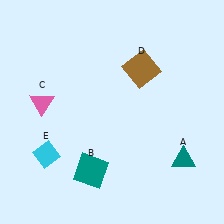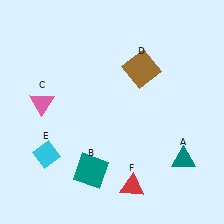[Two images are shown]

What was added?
A red triangle (F) was added in Image 2.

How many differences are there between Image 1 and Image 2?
There is 1 difference between the two images.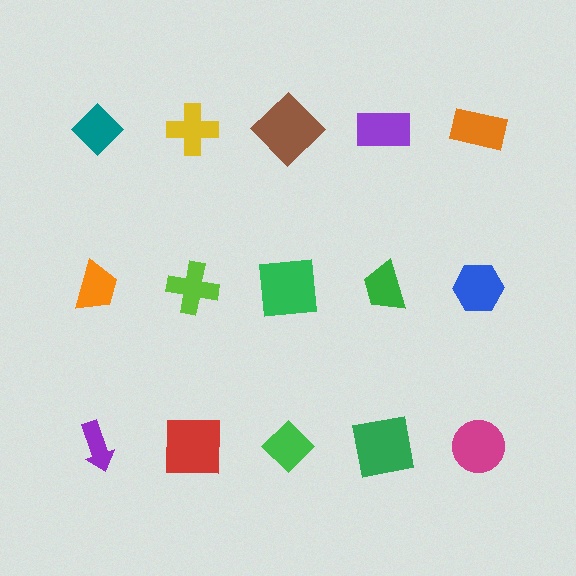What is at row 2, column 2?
A lime cross.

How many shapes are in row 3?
5 shapes.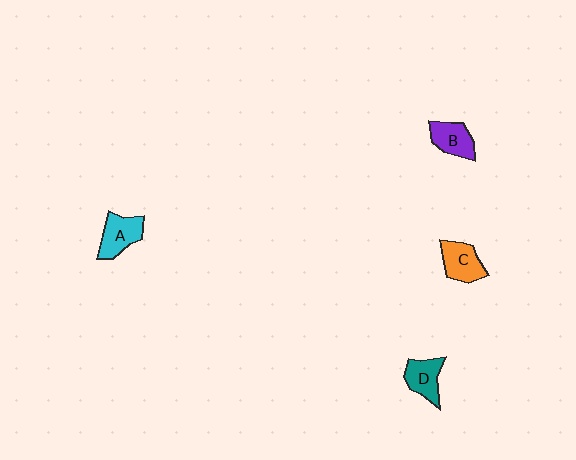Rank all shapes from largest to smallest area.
From largest to smallest: A (cyan), C (orange), B (purple), D (teal).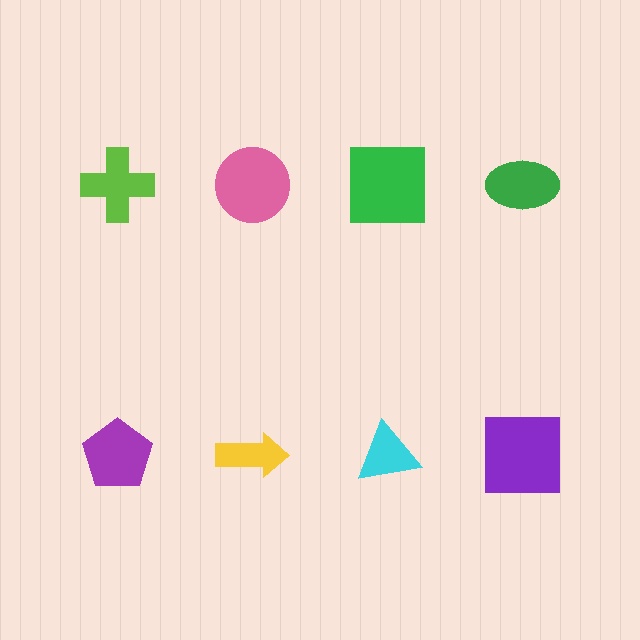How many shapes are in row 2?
4 shapes.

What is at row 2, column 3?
A cyan triangle.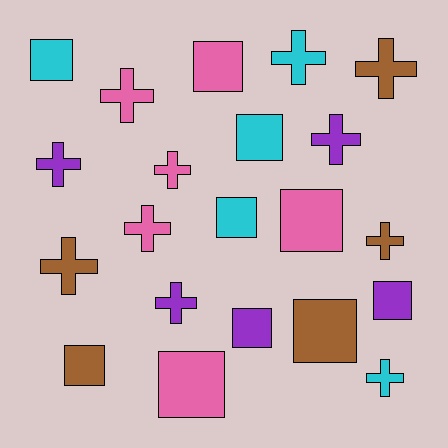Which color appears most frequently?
Pink, with 6 objects.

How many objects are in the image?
There are 21 objects.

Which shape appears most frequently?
Cross, with 11 objects.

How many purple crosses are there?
There are 3 purple crosses.